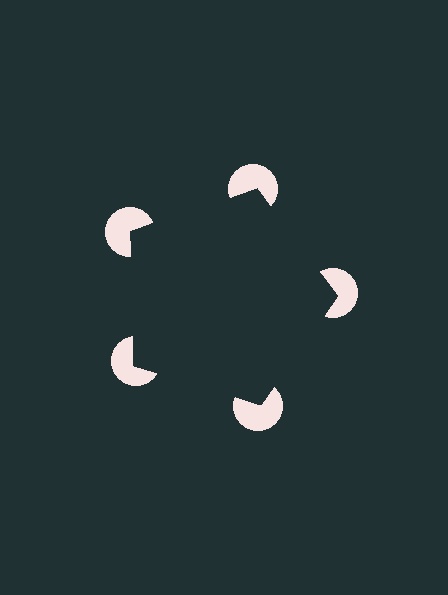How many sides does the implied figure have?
5 sides.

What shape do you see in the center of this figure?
An illusory pentagon — its edges are inferred from the aligned wedge cuts in the pac-man discs, not physically drawn.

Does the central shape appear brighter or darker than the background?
It typically appears slightly darker than the background, even though no actual brightness change is drawn.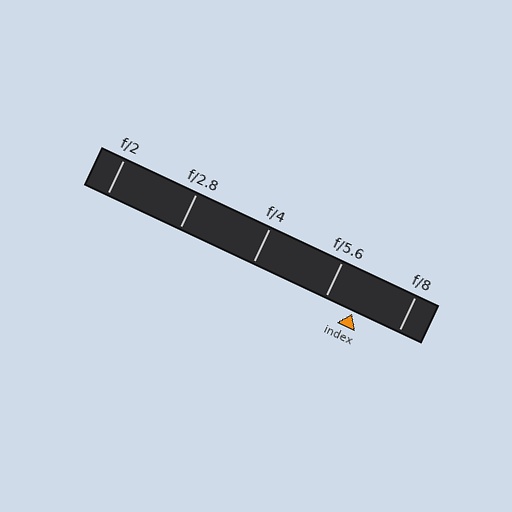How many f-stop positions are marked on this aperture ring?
There are 5 f-stop positions marked.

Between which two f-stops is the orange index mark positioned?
The index mark is between f/5.6 and f/8.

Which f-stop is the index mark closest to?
The index mark is closest to f/5.6.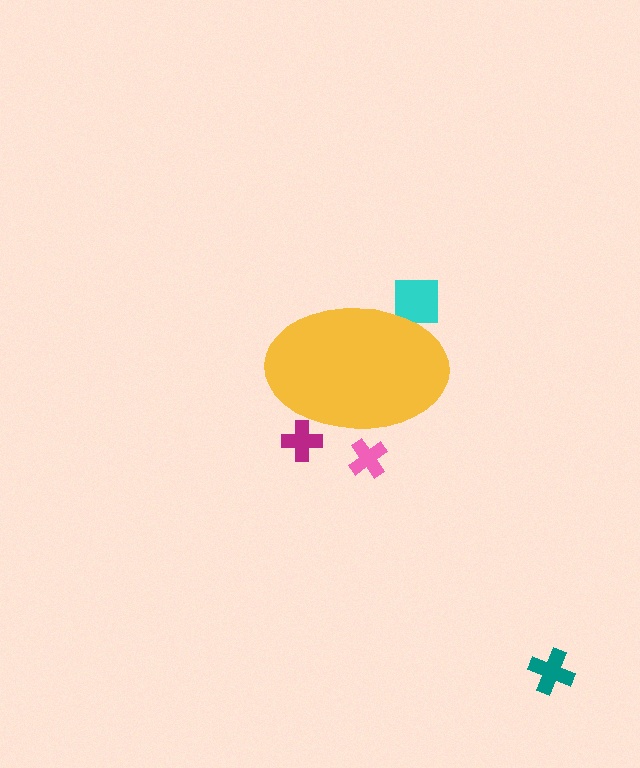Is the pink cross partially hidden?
Yes, the pink cross is partially hidden behind the yellow ellipse.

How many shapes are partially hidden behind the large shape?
3 shapes are partially hidden.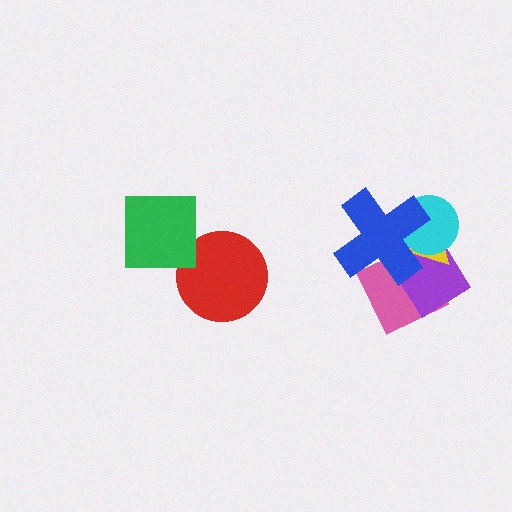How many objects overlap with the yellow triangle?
4 objects overlap with the yellow triangle.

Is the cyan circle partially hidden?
Yes, it is partially covered by another shape.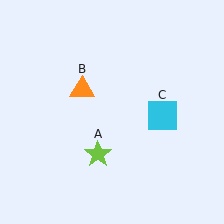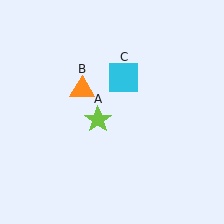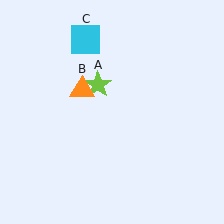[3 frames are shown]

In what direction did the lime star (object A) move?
The lime star (object A) moved up.